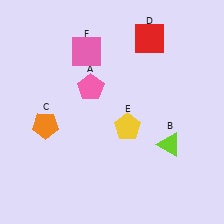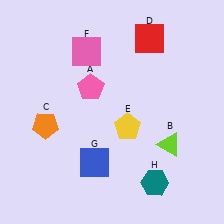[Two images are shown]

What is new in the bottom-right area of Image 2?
A teal hexagon (H) was added in the bottom-right area of Image 2.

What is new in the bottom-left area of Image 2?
A blue square (G) was added in the bottom-left area of Image 2.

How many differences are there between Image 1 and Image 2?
There are 2 differences between the two images.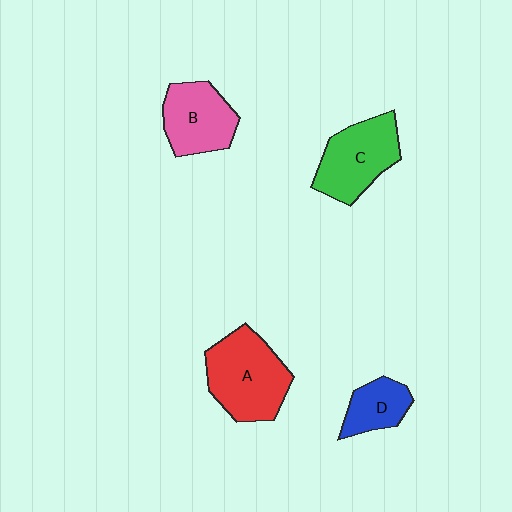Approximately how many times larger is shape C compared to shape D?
Approximately 1.8 times.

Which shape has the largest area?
Shape A (red).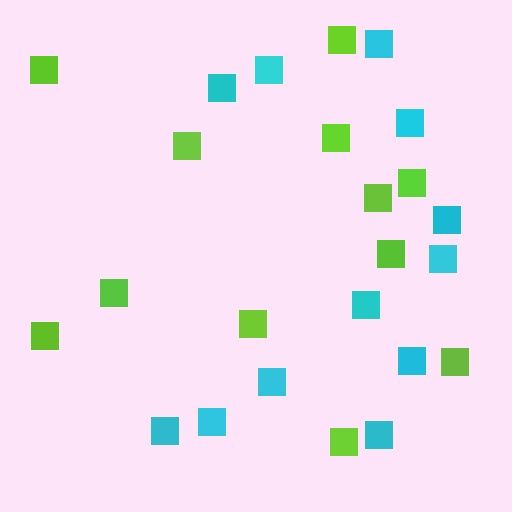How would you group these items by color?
There are 2 groups: one group of lime squares (12) and one group of cyan squares (12).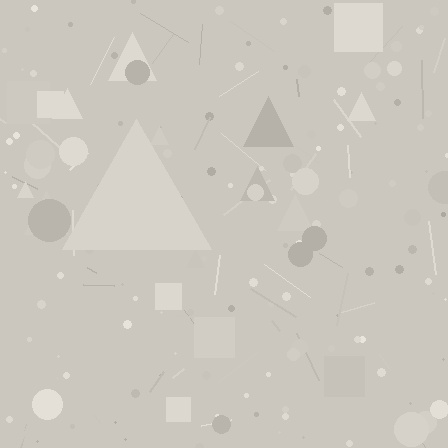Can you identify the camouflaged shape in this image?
The camouflaged shape is a triangle.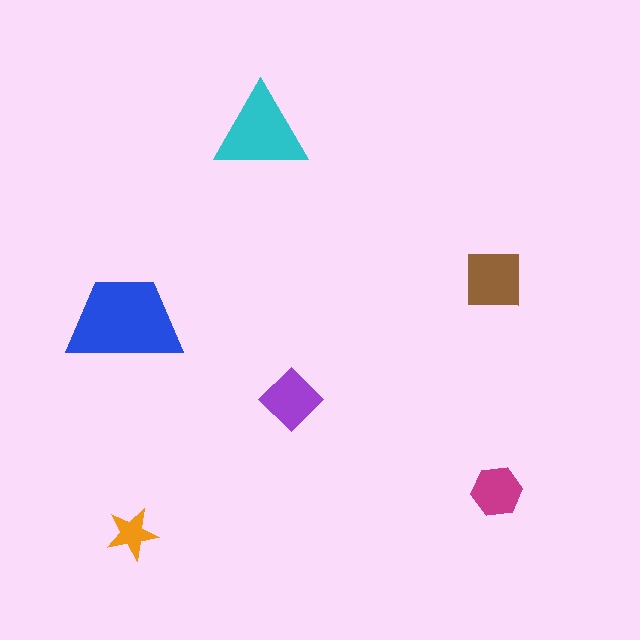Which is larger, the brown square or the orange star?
The brown square.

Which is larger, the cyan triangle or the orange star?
The cyan triangle.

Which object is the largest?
The blue trapezoid.